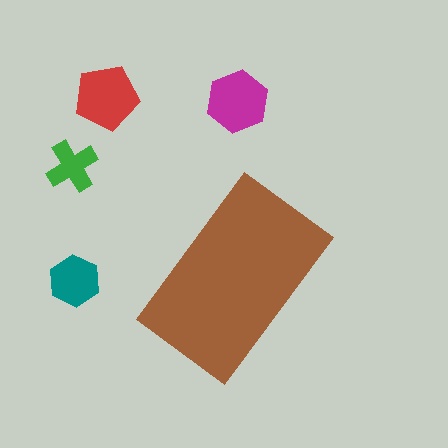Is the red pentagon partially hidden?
No, the red pentagon is fully visible.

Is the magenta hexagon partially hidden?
No, the magenta hexagon is fully visible.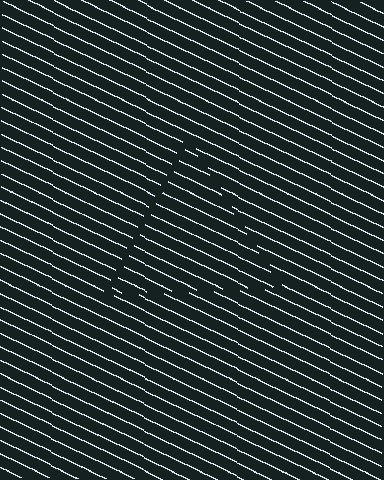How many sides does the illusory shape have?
3 sides — the line-ends trace a triangle.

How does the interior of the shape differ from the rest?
The interior of the shape contains the same grating, shifted by half a period — the contour is defined by the phase discontinuity where line-ends from the inner and outer gratings abut.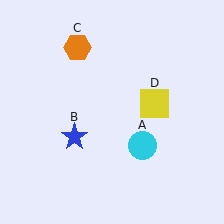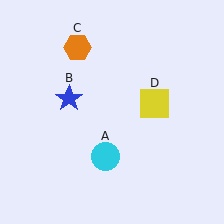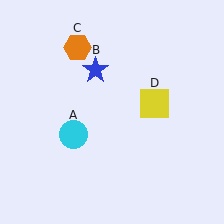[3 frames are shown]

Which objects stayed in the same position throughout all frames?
Orange hexagon (object C) and yellow square (object D) remained stationary.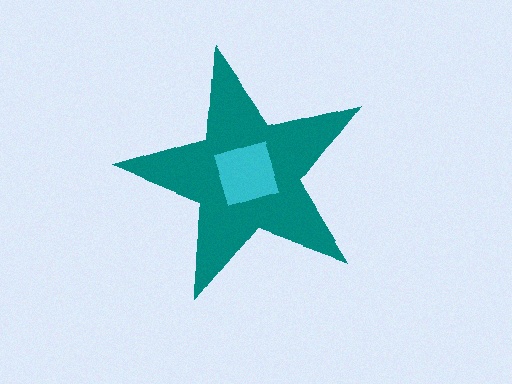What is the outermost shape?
The teal star.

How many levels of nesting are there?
2.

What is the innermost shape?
The cyan square.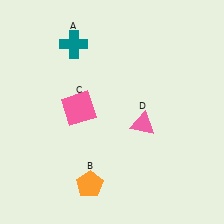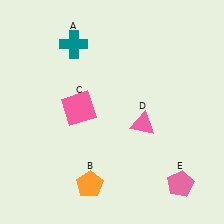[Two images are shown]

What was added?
A pink pentagon (E) was added in Image 2.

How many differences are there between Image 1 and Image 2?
There is 1 difference between the two images.